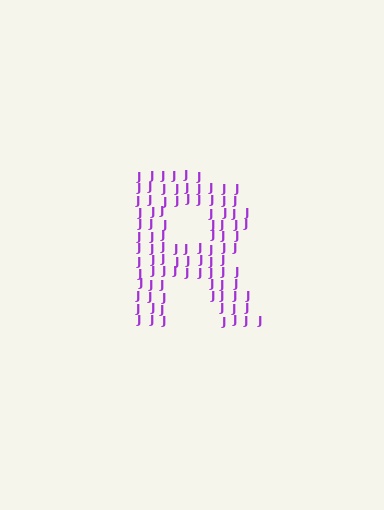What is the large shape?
The large shape is the letter R.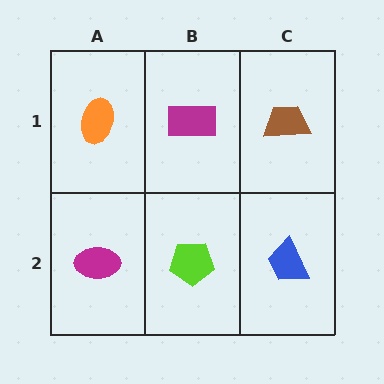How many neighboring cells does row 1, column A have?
2.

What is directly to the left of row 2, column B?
A magenta ellipse.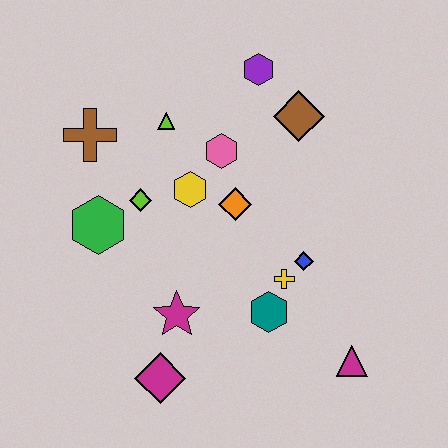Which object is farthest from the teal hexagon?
The brown cross is farthest from the teal hexagon.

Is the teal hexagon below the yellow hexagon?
Yes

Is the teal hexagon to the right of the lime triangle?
Yes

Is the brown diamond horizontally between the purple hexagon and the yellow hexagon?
No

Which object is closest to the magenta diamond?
The magenta star is closest to the magenta diamond.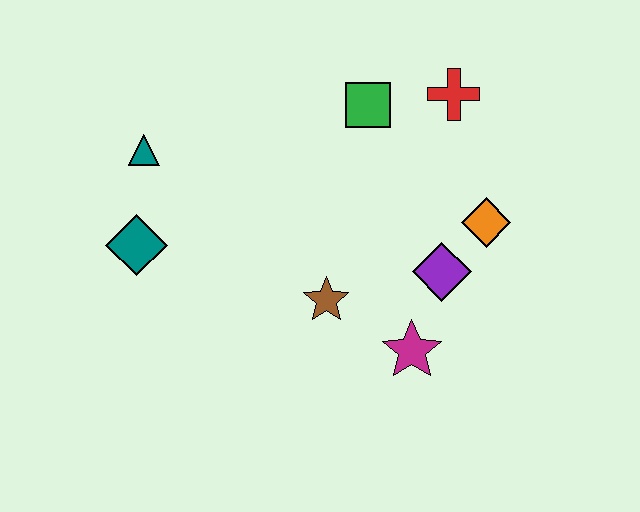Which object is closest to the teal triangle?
The teal diamond is closest to the teal triangle.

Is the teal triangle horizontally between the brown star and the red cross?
No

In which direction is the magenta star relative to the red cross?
The magenta star is below the red cross.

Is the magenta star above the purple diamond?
No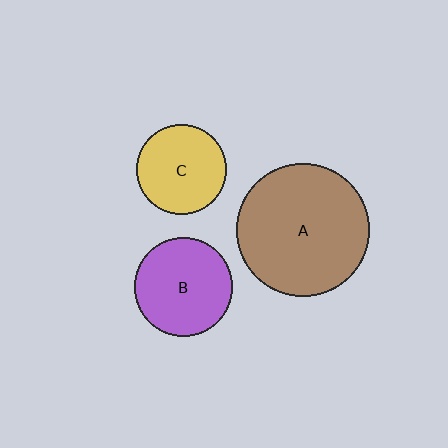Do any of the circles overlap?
No, none of the circles overlap.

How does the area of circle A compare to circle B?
Approximately 1.8 times.